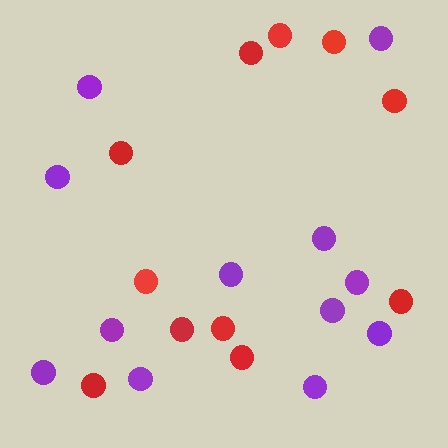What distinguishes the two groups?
There are 2 groups: one group of red circles (11) and one group of purple circles (12).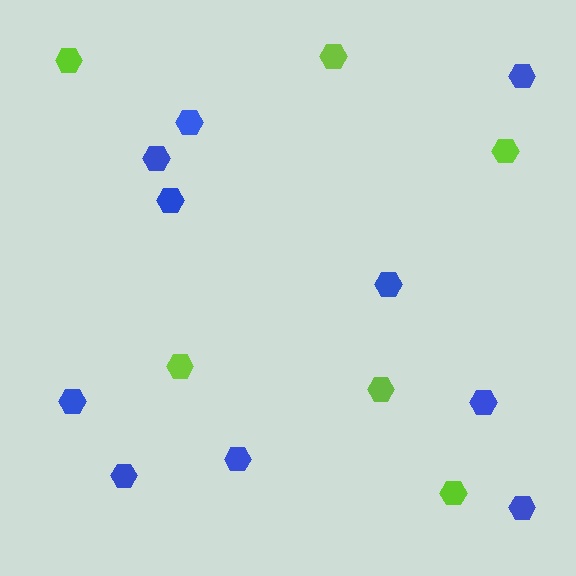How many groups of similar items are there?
There are 2 groups: one group of lime hexagons (6) and one group of blue hexagons (10).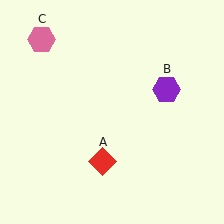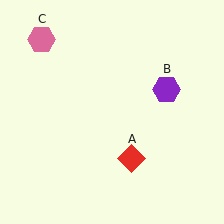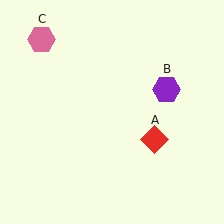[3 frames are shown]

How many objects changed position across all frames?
1 object changed position: red diamond (object A).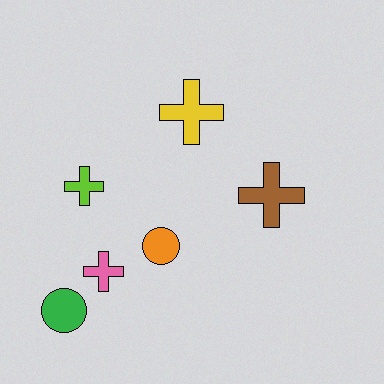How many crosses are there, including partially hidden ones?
There are 4 crosses.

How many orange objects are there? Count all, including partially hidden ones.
There is 1 orange object.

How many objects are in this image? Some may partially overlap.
There are 6 objects.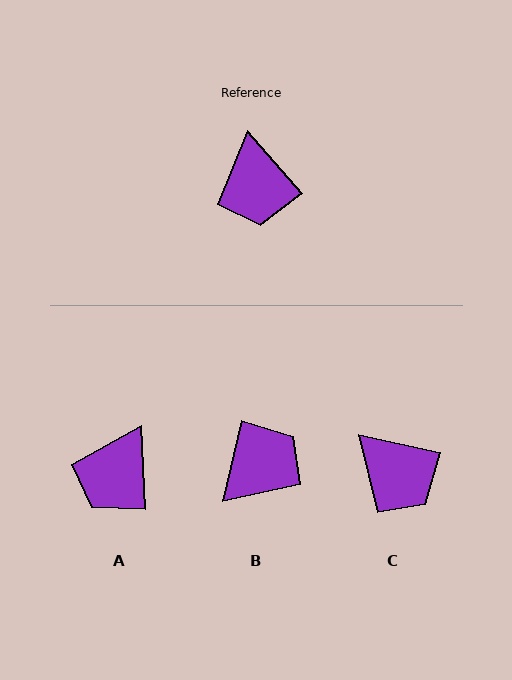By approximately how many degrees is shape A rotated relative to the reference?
Approximately 39 degrees clockwise.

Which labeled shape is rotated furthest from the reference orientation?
B, about 125 degrees away.